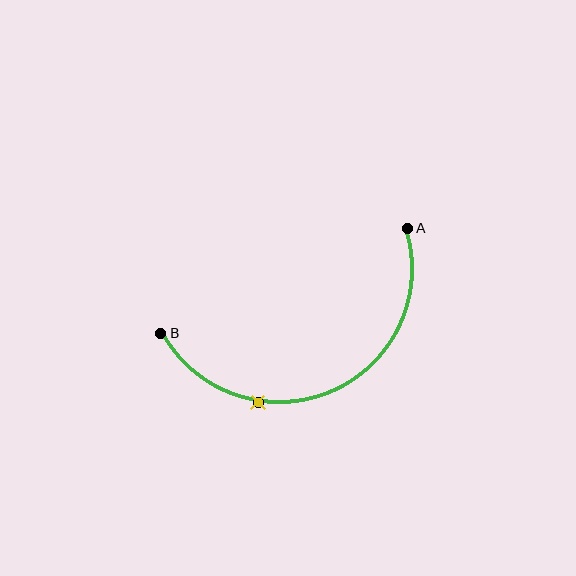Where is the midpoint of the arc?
The arc midpoint is the point on the curve farthest from the straight line joining A and B. It sits below that line.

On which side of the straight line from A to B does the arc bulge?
The arc bulges below the straight line connecting A and B.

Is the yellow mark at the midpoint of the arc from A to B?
No. The yellow mark lies on the arc but is closer to endpoint B. The arc midpoint would be at the point on the curve equidistant along the arc from both A and B.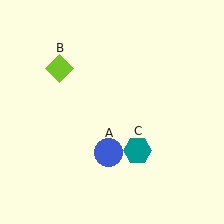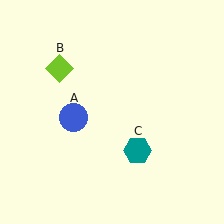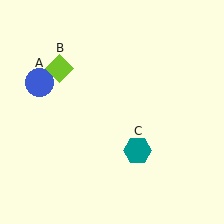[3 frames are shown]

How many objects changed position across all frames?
1 object changed position: blue circle (object A).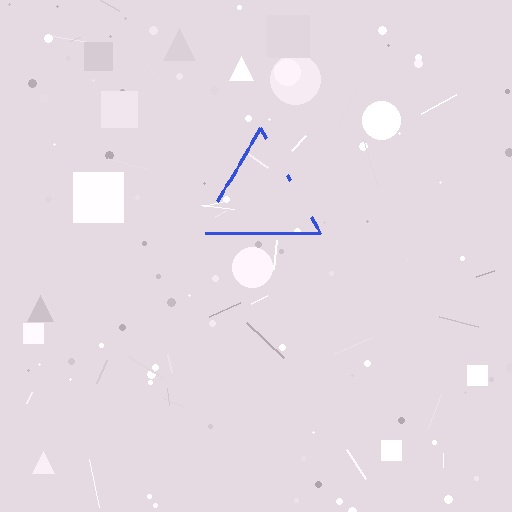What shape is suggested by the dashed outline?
The dashed outline suggests a triangle.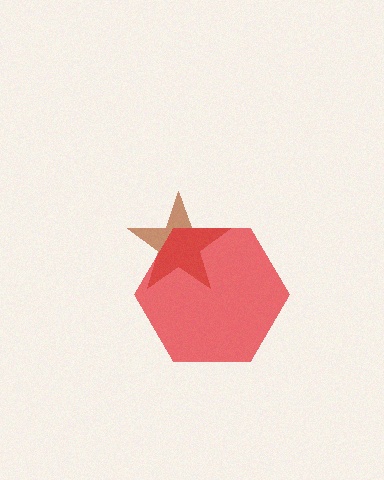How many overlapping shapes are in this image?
There are 2 overlapping shapes in the image.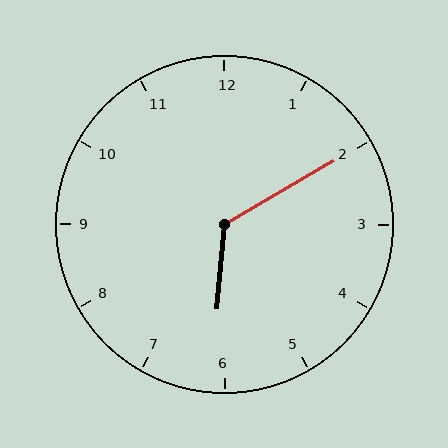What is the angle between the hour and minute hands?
Approximately 125 degrees.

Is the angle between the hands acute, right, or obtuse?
It is obtuse.